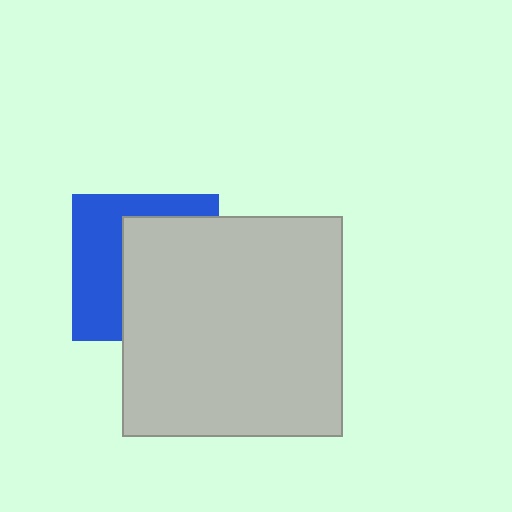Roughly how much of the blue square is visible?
A small part of it is visible (roughly 44%).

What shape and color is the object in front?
The object in front is a light gray square.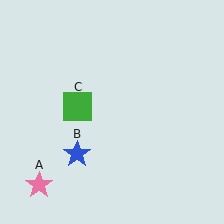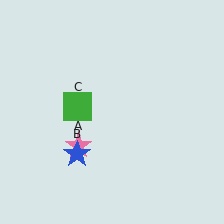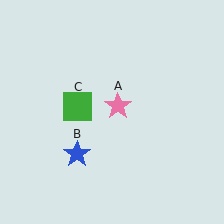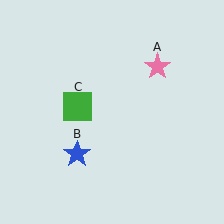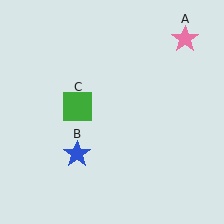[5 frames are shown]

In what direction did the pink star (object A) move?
The pink star (object A) moved up and to the right.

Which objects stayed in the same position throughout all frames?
Blue star (object B) and green square (object C) remained stationary.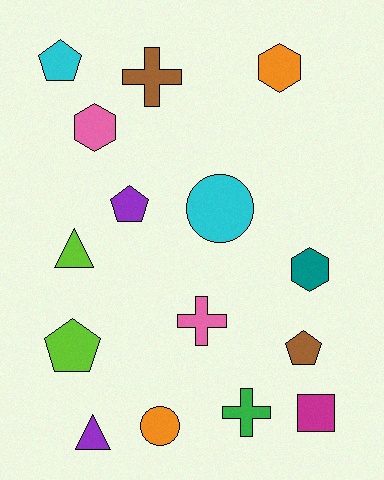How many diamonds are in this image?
There are no diamonds.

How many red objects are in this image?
There are no red objects.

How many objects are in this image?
There are 15 objects.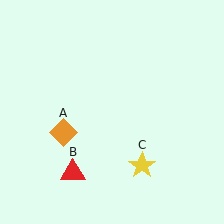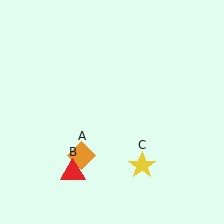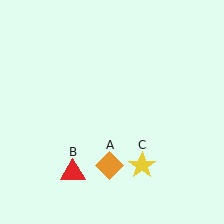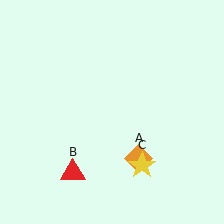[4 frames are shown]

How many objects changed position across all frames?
1 object changed position: orange diamond (object A).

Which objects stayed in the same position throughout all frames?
Red triangle (object B) and yellow star (object C) remained stationary.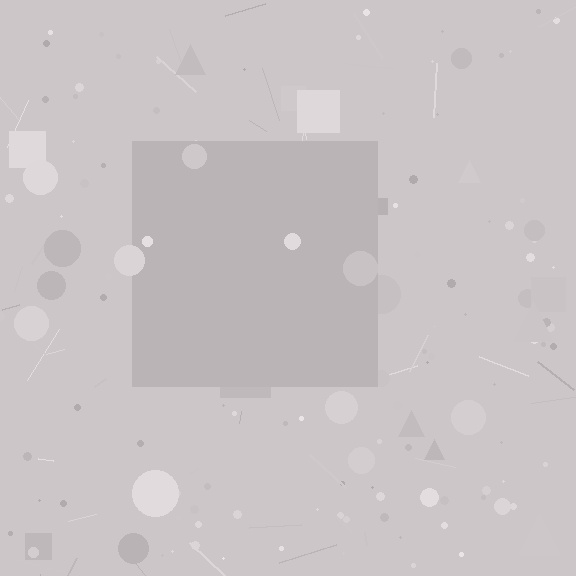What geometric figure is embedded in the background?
A square is embedded in the background.